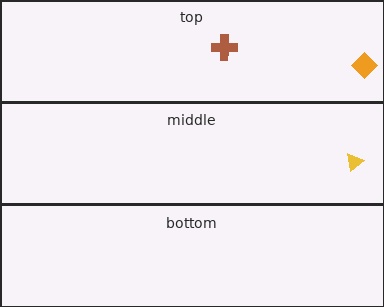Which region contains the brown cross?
The top region.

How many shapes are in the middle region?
1.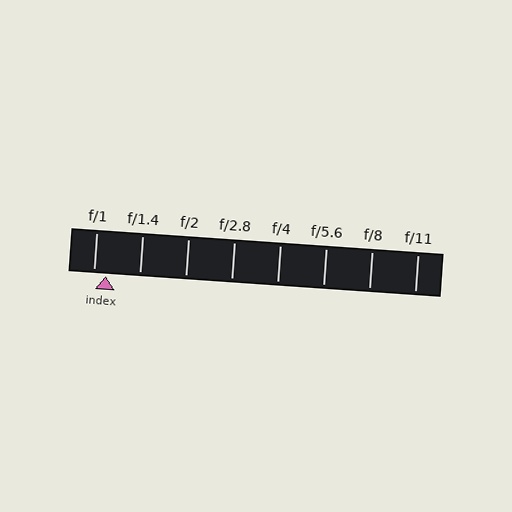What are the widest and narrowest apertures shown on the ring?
The widest aperture shown is f/1 and the narrowest is f/11.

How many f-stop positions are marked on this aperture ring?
There are 8 f-stop positions marked.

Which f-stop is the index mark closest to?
The index mark is closest to f/1.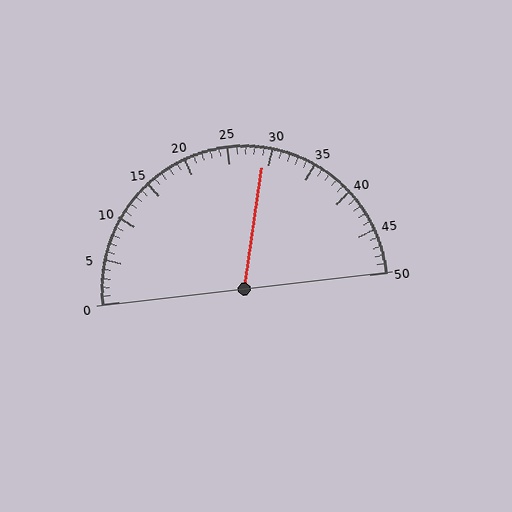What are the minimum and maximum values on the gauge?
The gauge ranges from 0 to 50.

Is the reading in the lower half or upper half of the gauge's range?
The reading is in the upper half of the range (0 to 50).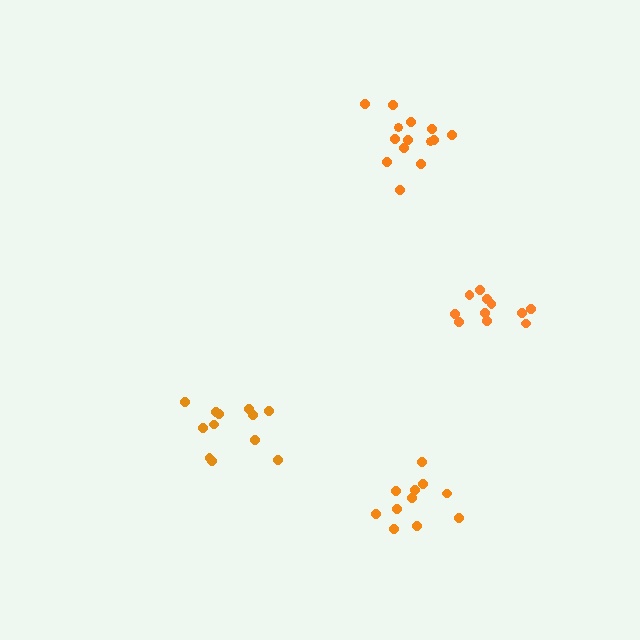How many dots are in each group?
Group 1: 12 dots, Group 2: 11 dots, Group 3: 11 dots, Group 4: 14 dots (48 total).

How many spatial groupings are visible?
There are 4 spatial groupings.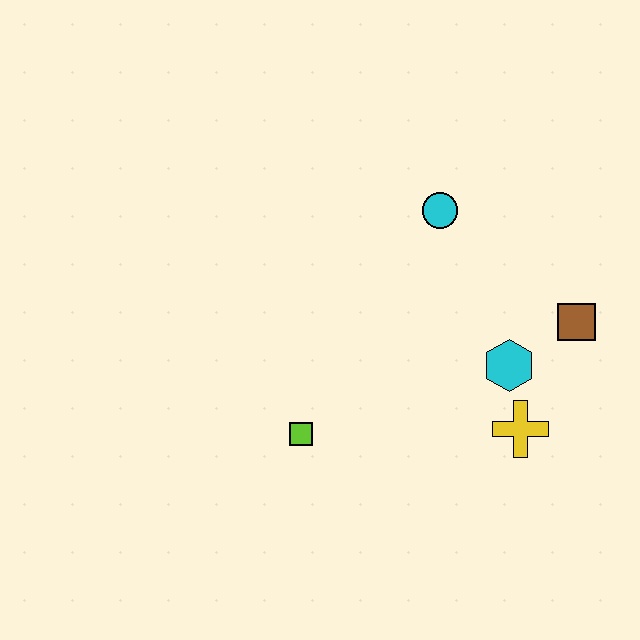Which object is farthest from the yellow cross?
The cyan circle is farthest from the yellow cross.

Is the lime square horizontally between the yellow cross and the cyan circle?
No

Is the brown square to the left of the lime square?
No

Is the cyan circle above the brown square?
Yes